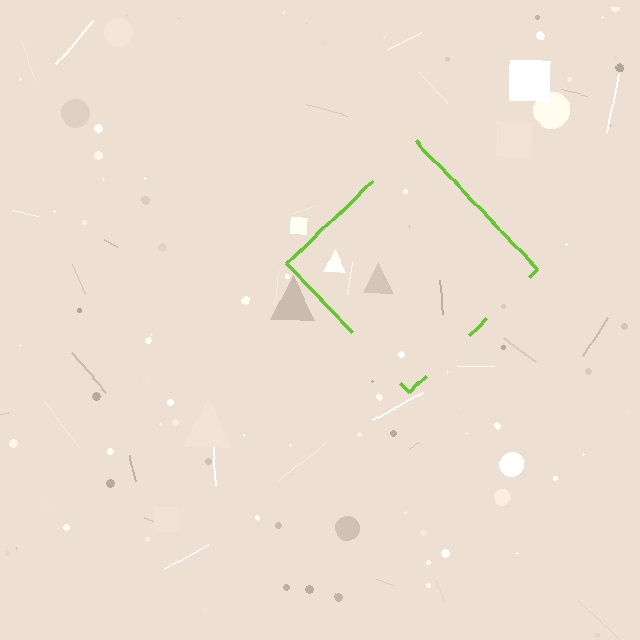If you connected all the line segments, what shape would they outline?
They would outline a diamond.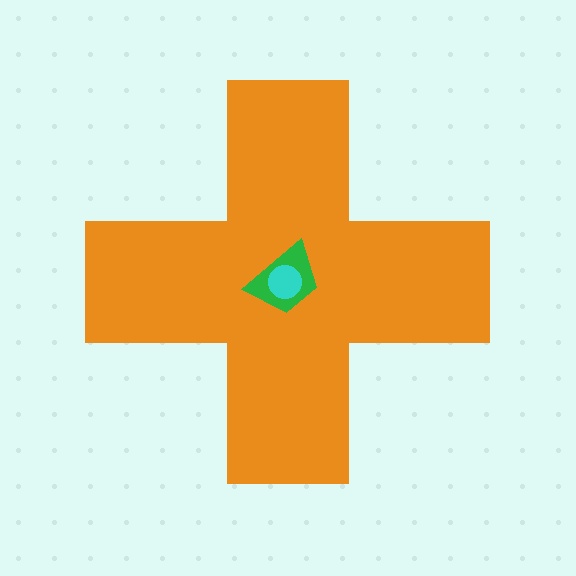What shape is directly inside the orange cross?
The green trapezoid.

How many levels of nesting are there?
3.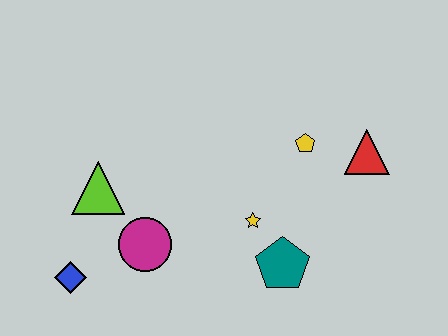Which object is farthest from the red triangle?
The blue diamond is farthest from the red triangle.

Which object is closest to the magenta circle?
The lime triangle is closest to the magenta circle.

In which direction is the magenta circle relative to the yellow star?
The magenta circle is to the left of the yellow star.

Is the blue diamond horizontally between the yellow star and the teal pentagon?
No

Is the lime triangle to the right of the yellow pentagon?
No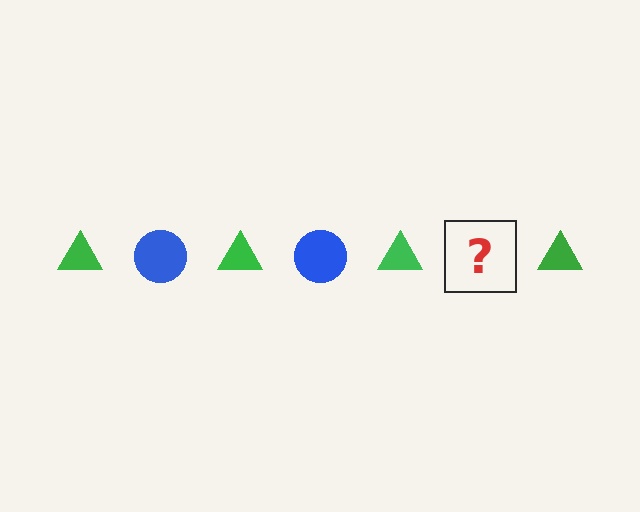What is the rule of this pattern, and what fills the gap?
The rule is that the pattern alternates between green triangle and blue circle. The gap should be filled with a blue circle.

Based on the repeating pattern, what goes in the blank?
The blank should be a blue circle.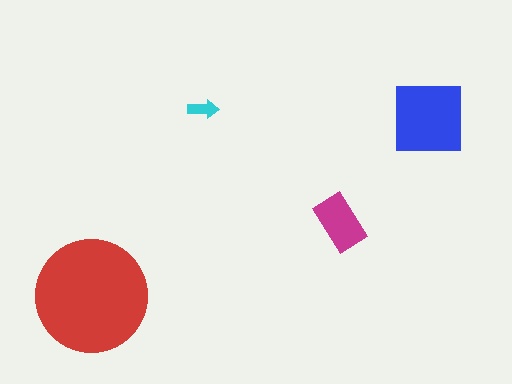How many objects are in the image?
There are 4 objects in the image.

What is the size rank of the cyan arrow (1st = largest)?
4th.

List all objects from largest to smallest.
The red circle, the blue square, the magenta rectangle, the cyan arrow.